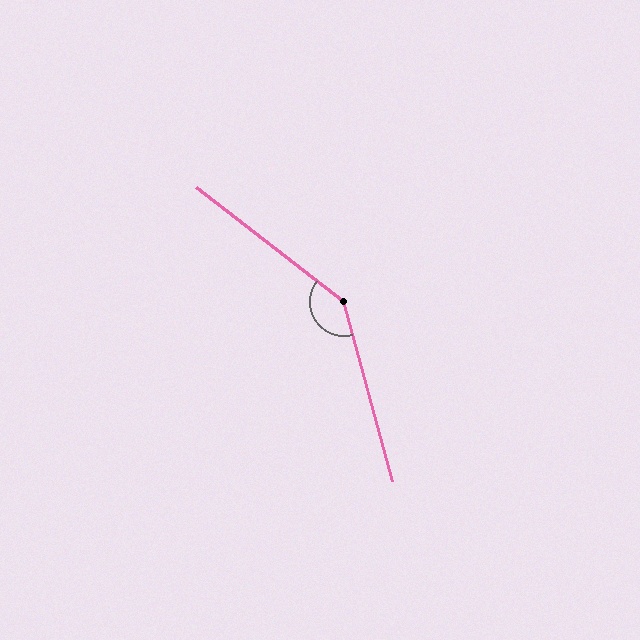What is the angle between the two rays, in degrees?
Approximately 143 degrees.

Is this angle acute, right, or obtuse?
It is obtuse.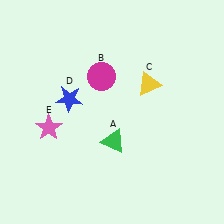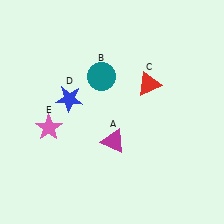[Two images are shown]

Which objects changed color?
A changed from green to magenta. B changed from magenta to teal. C changed from yellow to red.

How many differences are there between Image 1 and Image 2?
There are 3 differences between the two images.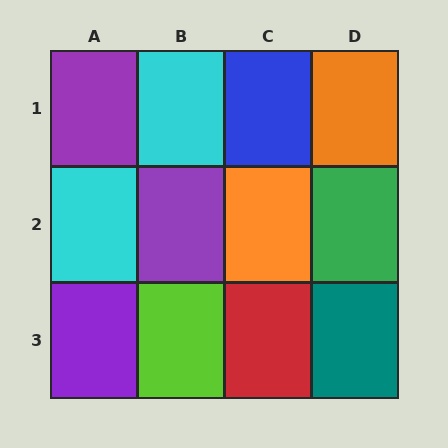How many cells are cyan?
2 cells are cyan.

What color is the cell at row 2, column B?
Purple.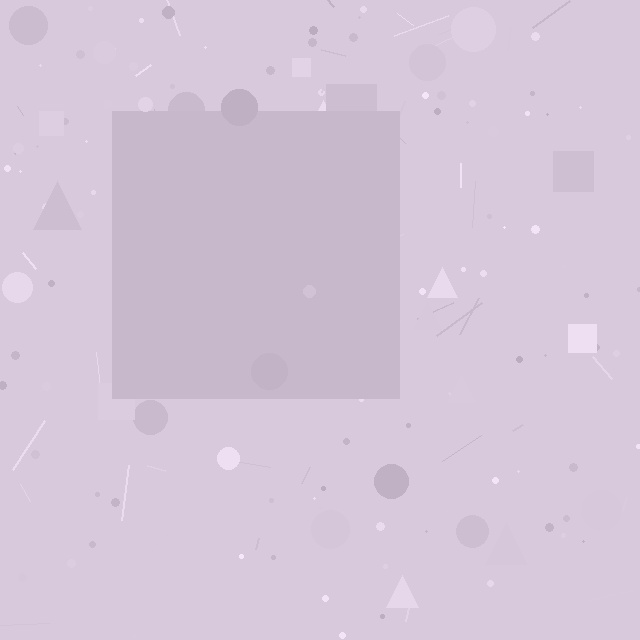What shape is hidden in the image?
A square is hidden in the image.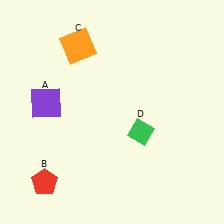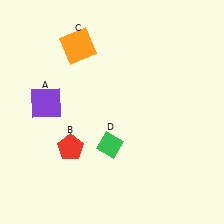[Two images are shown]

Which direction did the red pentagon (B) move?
The red pentagon (B) moved up.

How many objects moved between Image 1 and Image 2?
2 objects moved between the two images.